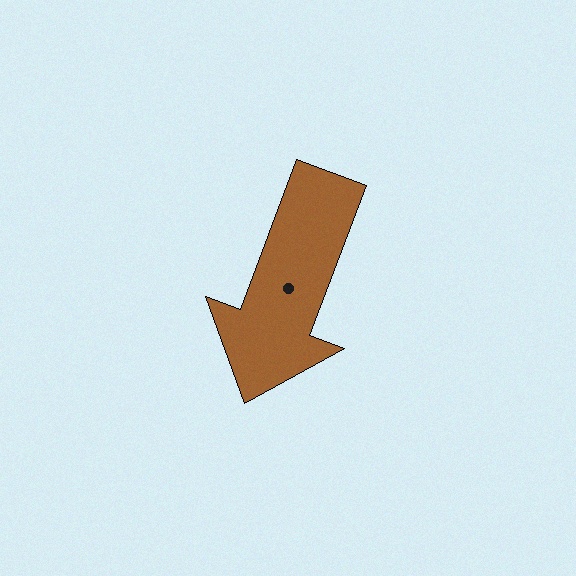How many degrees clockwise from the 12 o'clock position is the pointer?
Approximately 201 degrees.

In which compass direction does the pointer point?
South.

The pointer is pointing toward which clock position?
Roughly 7 o'clock.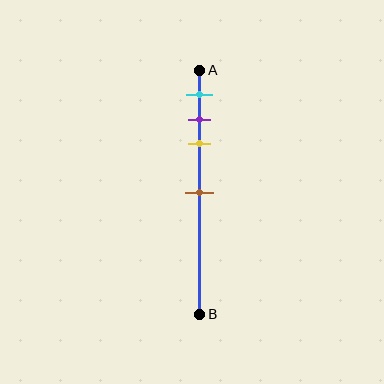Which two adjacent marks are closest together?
The purple and yellow marks are the closest adjacent pair.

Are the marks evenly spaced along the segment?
No, the marks are not evenly spaced.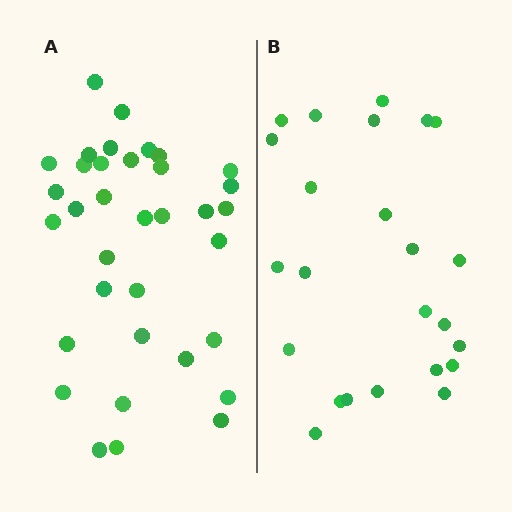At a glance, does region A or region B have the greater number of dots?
Region A (the left region) has more dots.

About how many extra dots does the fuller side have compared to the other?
Region A has roughly 12 or so more dots than region B.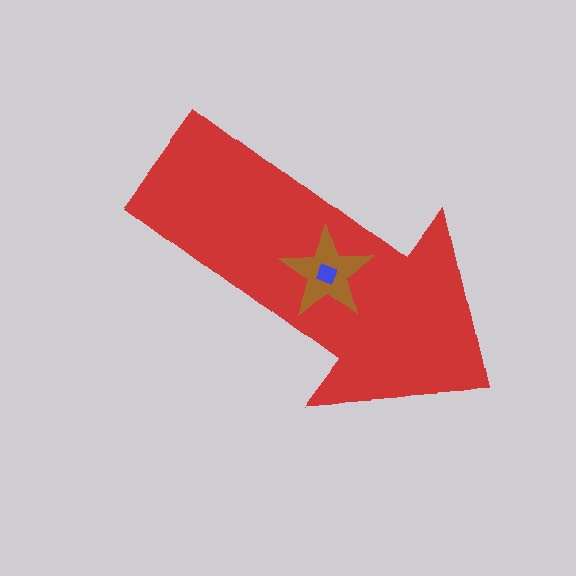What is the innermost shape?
The blue diamond.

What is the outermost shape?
The red arrow.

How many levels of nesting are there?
3.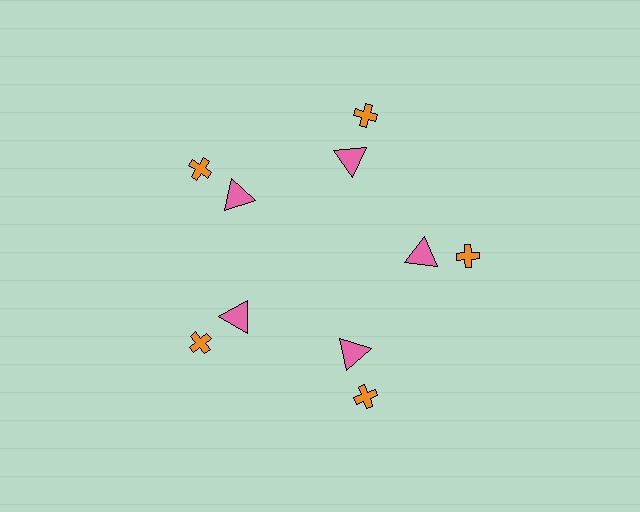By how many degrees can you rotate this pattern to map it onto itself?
The pattern maps onto itself every 72 degrees of rotation.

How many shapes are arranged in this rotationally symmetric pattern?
There are 10 shapes, arranged in 5 groups of 2.